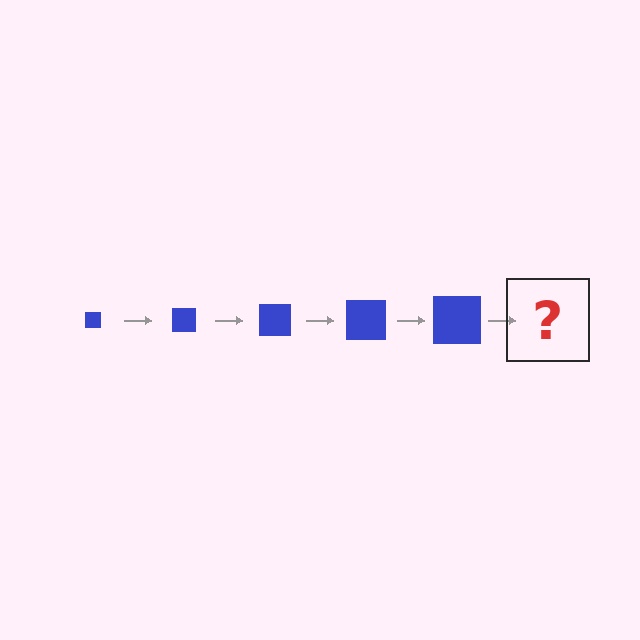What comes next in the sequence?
The next element should be a blue square, larger than the previous one.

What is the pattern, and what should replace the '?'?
The pattern is that the square gets progressively larger each step. The '?' should be a blue square, larger than the previous one.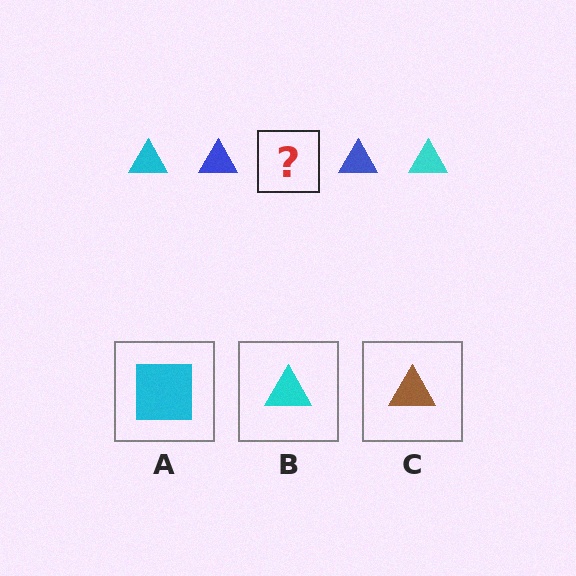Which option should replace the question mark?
Option B.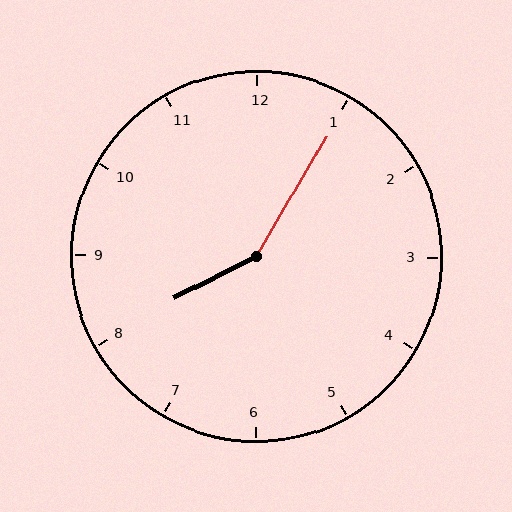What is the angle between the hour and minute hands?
Approximately 148 degrees.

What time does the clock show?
8:05.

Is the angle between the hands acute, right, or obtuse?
It is obtuse.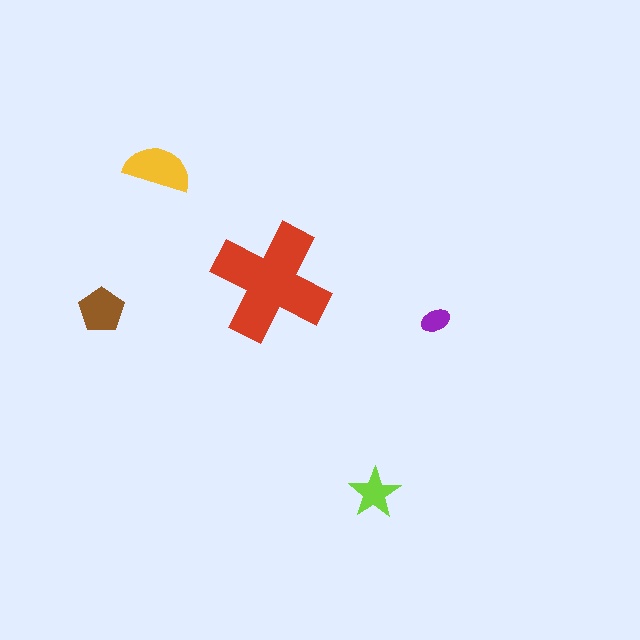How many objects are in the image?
There are 5 objects in the image.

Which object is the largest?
The red cross.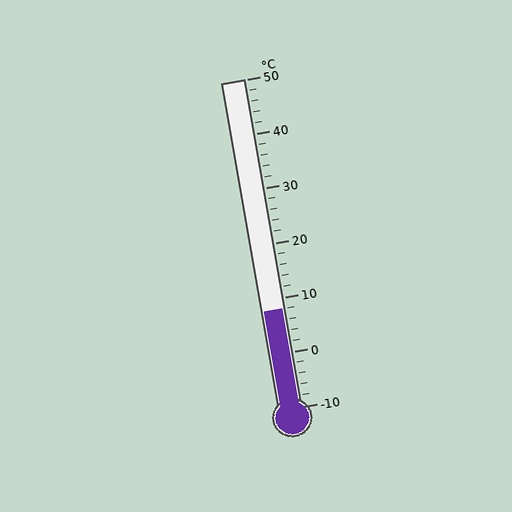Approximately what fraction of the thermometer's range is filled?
The thermometer is filled to approximately 30% of its range.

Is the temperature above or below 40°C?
The temperature is below 40°C.